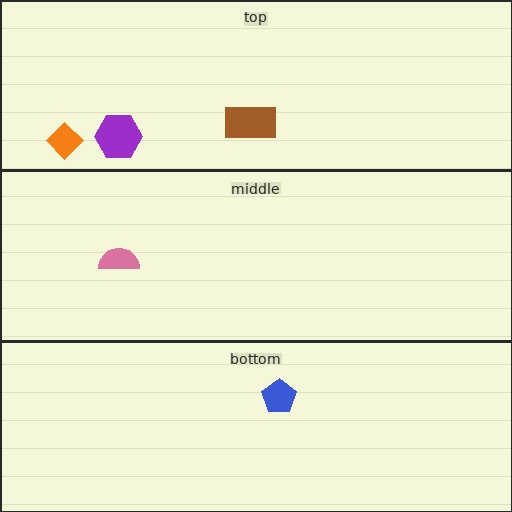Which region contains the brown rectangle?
The top region.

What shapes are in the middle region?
The pink semicircle.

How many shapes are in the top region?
3.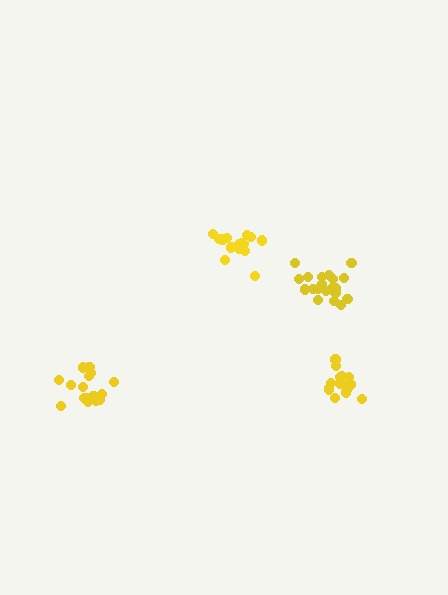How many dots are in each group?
Group 1: 20 dots, Group 2: 17 dots, Group 3: 15 dots, Group 4: 15 dots (67 total).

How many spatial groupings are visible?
There are 4 spatial groupings.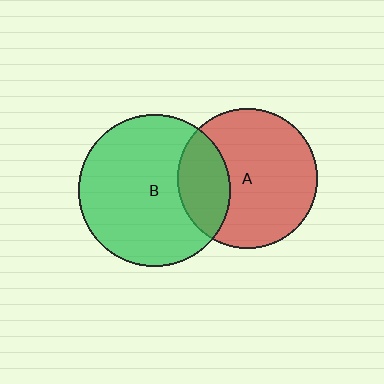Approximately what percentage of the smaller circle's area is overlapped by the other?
Approximately 25%.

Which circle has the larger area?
Circle B (green).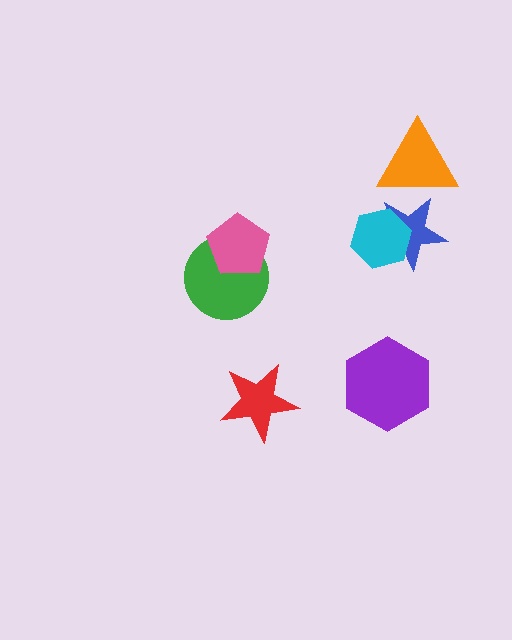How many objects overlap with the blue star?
2 objects overlap with the blue star.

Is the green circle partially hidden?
Yes, it is partially covered by another shape.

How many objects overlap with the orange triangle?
1 object overlaps with the orange triangle.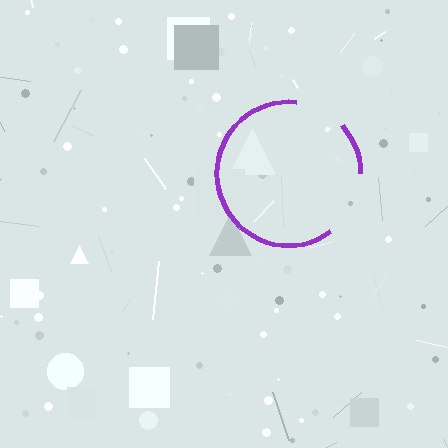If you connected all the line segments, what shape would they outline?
They would outline a circle.